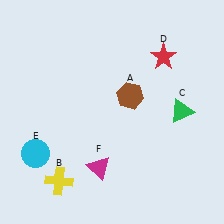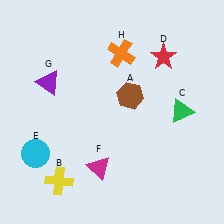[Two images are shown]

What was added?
A purple triangle (G), an orange cross (H) were added in Image 2.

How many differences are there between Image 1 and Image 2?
There are 2 differences between the two images.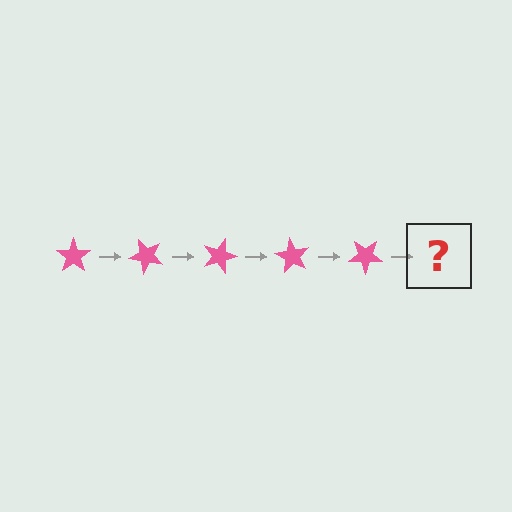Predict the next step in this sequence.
The next step is a pink star rotated 225 degrees.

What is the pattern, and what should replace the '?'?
The pattern is that the star rotates 45 degrees each step. The '?' should be a pink star rotated 225 degrees.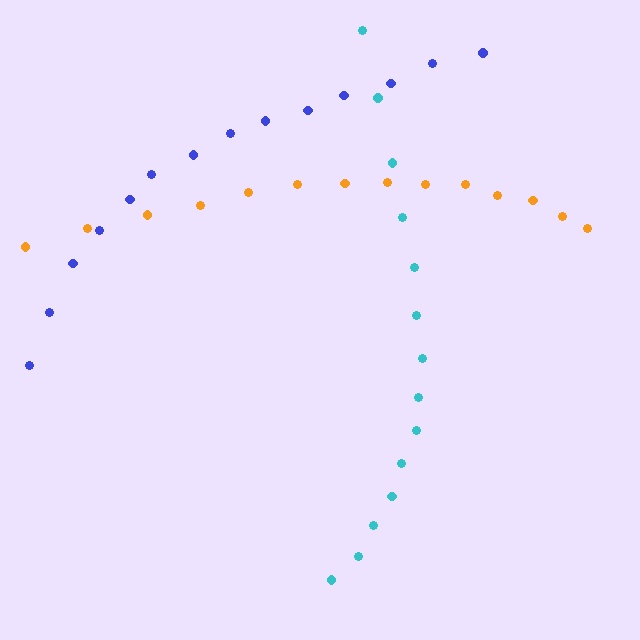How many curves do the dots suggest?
There are 3 distinct paths.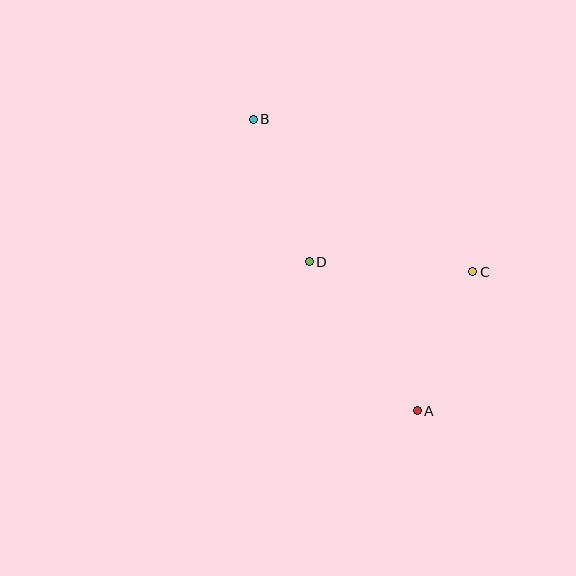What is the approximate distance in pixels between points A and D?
The distance between A and D is approximately 184 pixels.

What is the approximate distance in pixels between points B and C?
The distance between B and C is approximately 267 pixels.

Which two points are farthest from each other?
Points A and B are farthest from each other.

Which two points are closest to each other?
Points A and C are closest to each other.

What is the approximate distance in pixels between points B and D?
The distance between B and D is approximately 153 pixels.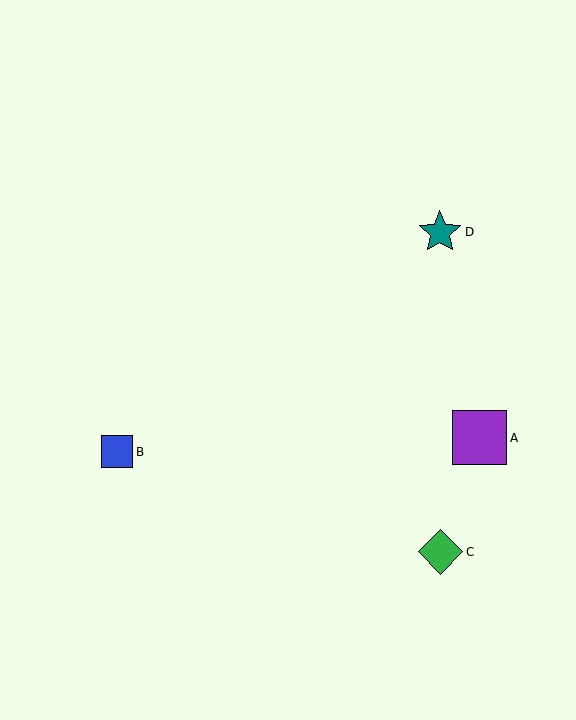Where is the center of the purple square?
The center of the purple square is at (480, 438).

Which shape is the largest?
The purple square (labeled A) is the largest.